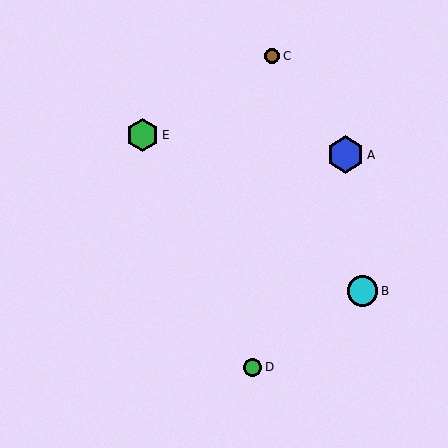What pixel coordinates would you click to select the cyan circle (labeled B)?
Click at (362, 291) to select the cyan circle B.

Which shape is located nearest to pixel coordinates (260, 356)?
The green circle (labeled D) at (252, 367) is nearest to that location.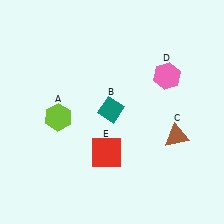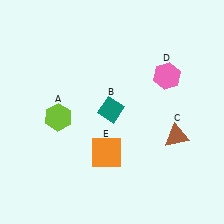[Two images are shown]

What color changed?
The square (E) changed from red in Image 1 to orange in Image 2.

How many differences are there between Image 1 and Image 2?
There is 1 difference between the two images.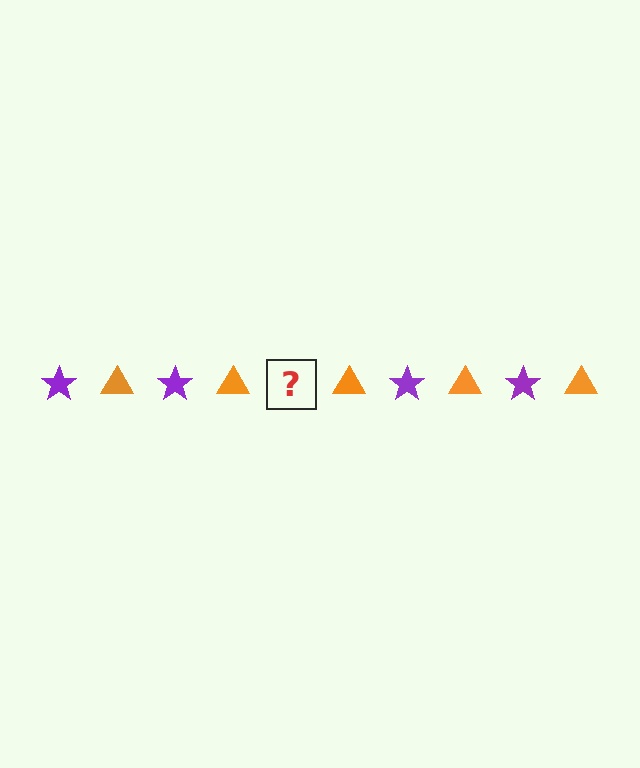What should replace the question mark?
The question mark should be replaced with a purple star.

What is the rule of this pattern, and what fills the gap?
The rule is that the pattern alternates between purple star and orange triangle. The gap should be filled with a purple star.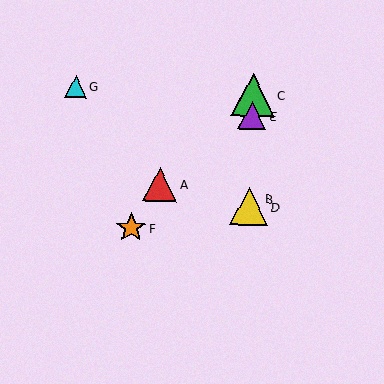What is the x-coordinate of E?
Object E is at x≈252.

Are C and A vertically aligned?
No, C is at x≈253 and A is at x≈160.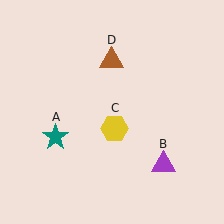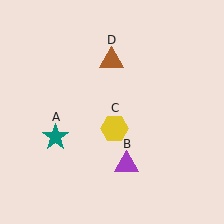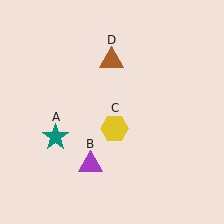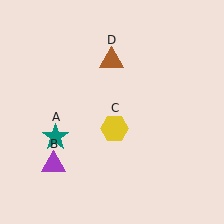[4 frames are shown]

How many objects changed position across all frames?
1 object changed position: purple triangle (object B).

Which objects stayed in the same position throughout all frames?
Teal star (object A) and yellow hexagon (object C) and brown triangle (object D) remained stationary.